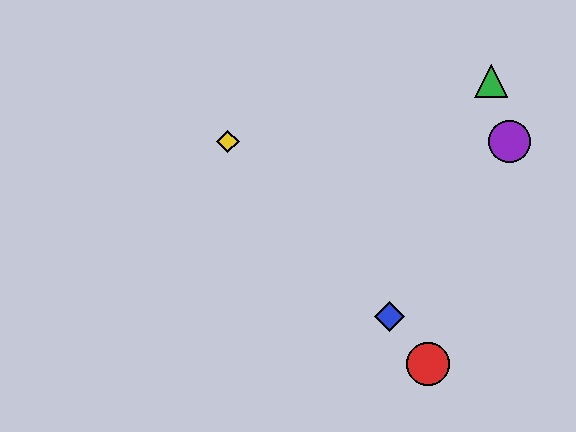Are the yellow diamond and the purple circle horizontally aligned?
Yes, both are at y≈142.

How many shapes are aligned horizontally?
2 shapes (the yellow diamond, the purple circle) are aligned horizontally.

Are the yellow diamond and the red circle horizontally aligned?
No, the yellow diamond is at y≈142 and the red circle is at y≈364.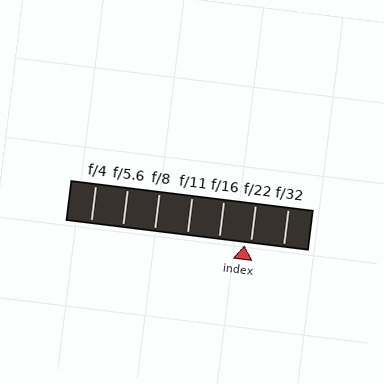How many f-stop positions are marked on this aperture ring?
There are 7 f-stop positions marked.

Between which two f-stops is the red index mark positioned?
The index mark is between f/16 and f/22.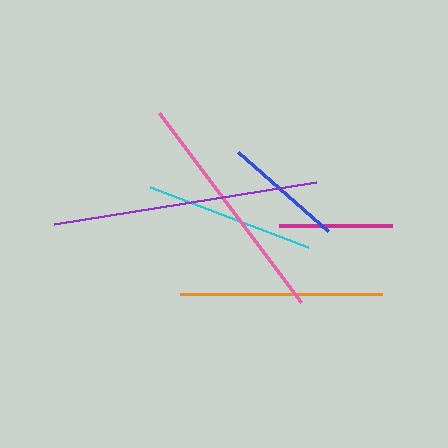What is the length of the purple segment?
The purple segment is approximately 265 pixels long.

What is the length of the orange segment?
The orange segment is approximately 202 pixels long.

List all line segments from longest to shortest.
From longest to shortest: purple, pink, orange, cyan, blue, magenta.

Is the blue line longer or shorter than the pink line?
The pink line is longer than the blue line.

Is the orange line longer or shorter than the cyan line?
The orange line is longer than the cyan line.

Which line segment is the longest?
The purple line is the longest at approximately 265 pixels.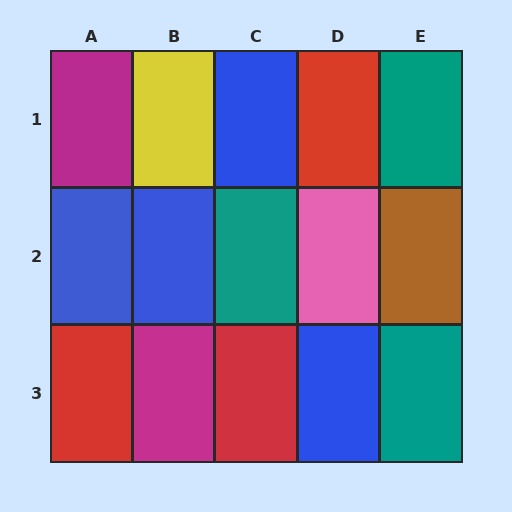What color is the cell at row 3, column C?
Red.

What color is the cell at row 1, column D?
Red.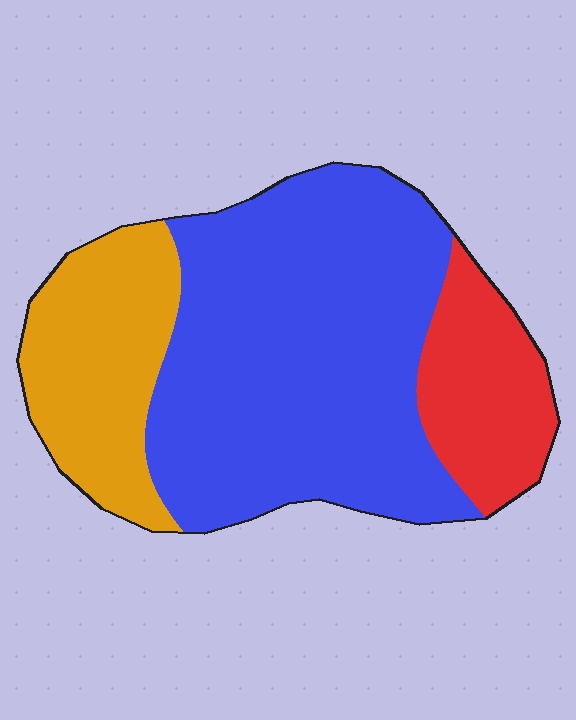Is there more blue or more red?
Blue.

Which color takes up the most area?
Blue, at roughly 60%.